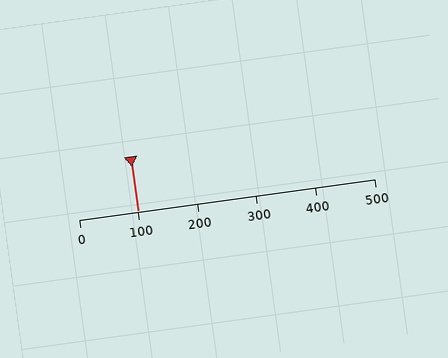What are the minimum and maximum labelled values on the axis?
The axis runs from 0 to 500.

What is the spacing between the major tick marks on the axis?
The major ticks are spaced 100 apart.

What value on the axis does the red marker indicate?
The marker indicates approximately 100.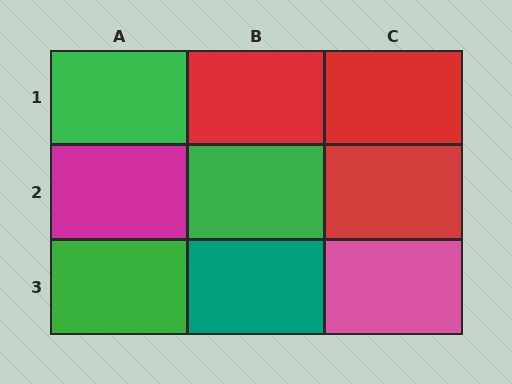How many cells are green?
3 cells are green.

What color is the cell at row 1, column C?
Red.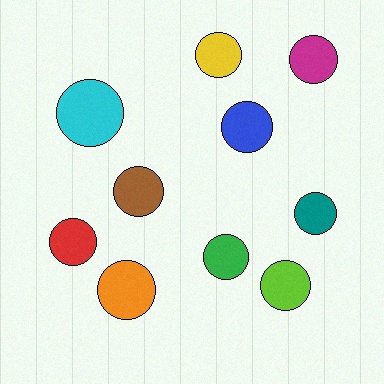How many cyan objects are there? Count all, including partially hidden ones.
There is 1 cyan object.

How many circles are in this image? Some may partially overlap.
There are 10 circles.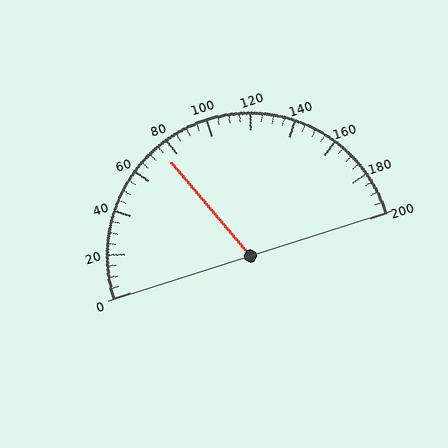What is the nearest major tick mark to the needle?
The nearest major tick mark is 80.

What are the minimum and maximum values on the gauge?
The gauge ranges from 0 to 200.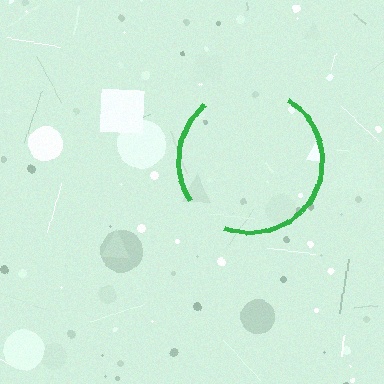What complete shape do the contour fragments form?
The contour fragments form a circle.